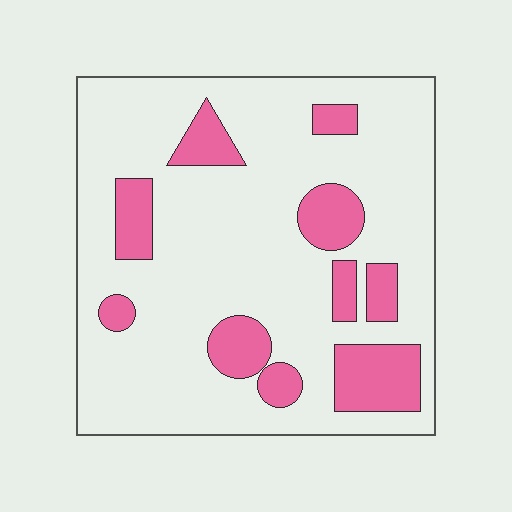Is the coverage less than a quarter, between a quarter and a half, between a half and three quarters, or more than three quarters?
Less than a quarter.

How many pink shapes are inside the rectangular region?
10.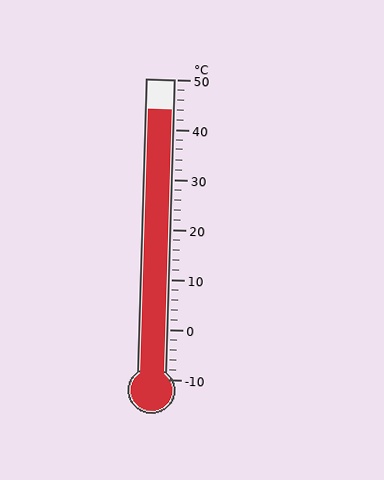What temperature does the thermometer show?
The thermometer shows approximately 44°C.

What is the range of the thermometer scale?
The thermometer scale ranges from -10°C to 50°C.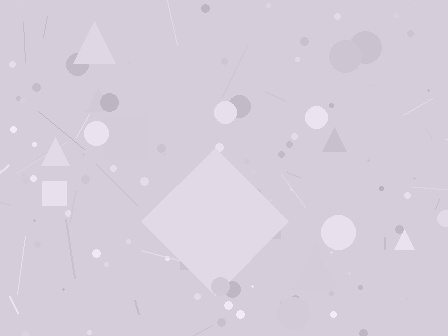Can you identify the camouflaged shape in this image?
The camouflaged shape is a diamond.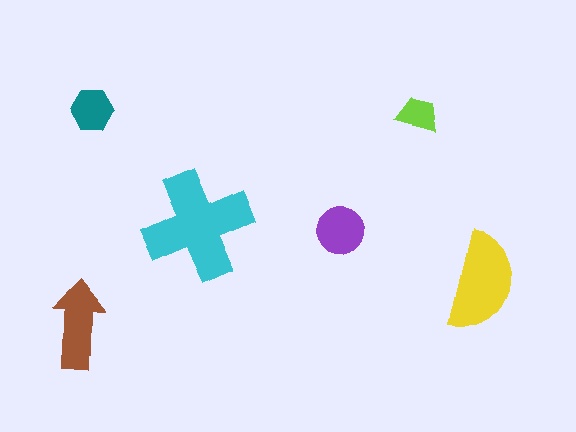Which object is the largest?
The cyan cross.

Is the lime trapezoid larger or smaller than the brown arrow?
Smaller.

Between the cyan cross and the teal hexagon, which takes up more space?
The cyan cross.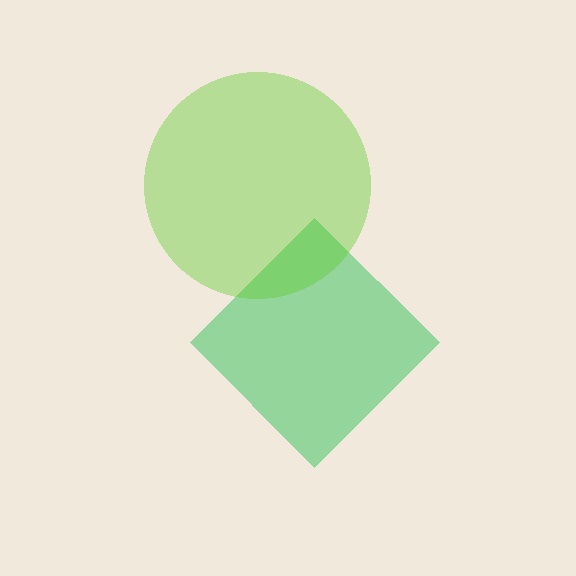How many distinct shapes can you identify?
There are 2 distinct shapes: a green diamond, a lime circle.